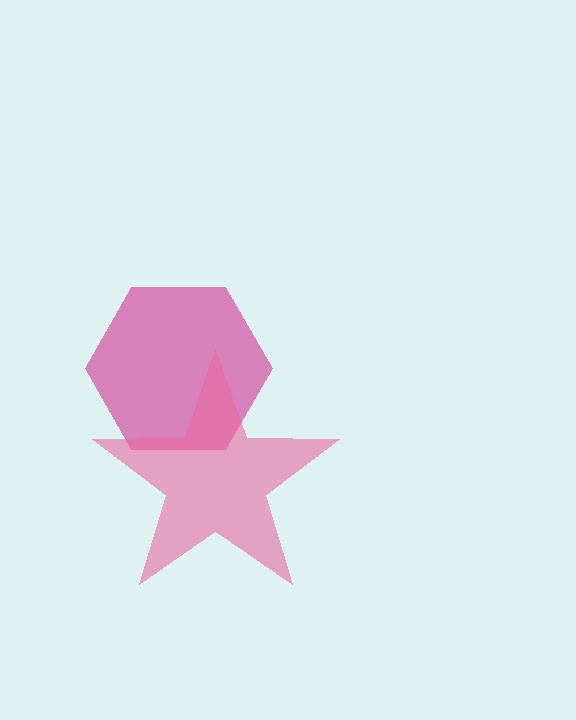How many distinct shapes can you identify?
There are 2 distinct shapes: a magenta hexagon, a pink star.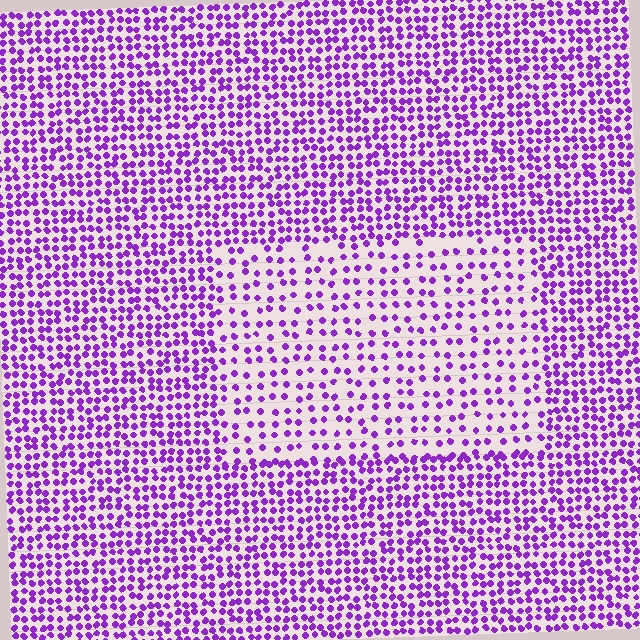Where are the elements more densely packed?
The elements are more densely packed outside the rectangle boundary.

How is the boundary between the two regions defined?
The boundary is defined by a change in element density (approximately 2.0x ratio). All elements are the same color, size, and shape.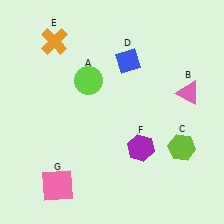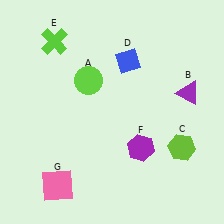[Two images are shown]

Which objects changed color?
B changed from pink to purple. E changed from orange to lime.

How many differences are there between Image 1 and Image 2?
There are 2 differences between the two images.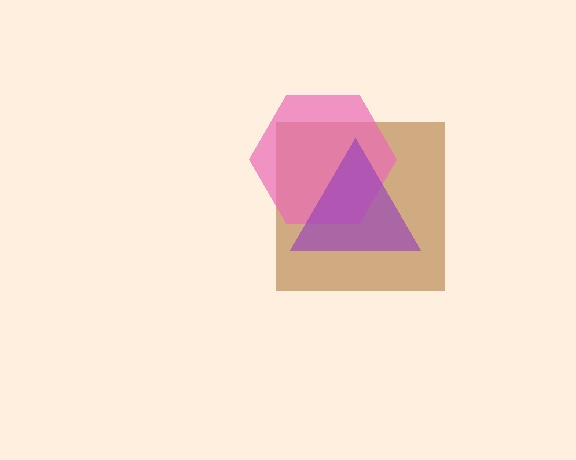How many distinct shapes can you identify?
There are 3 distinct shapes: a brown square, a pink hexagon, a purple triangle.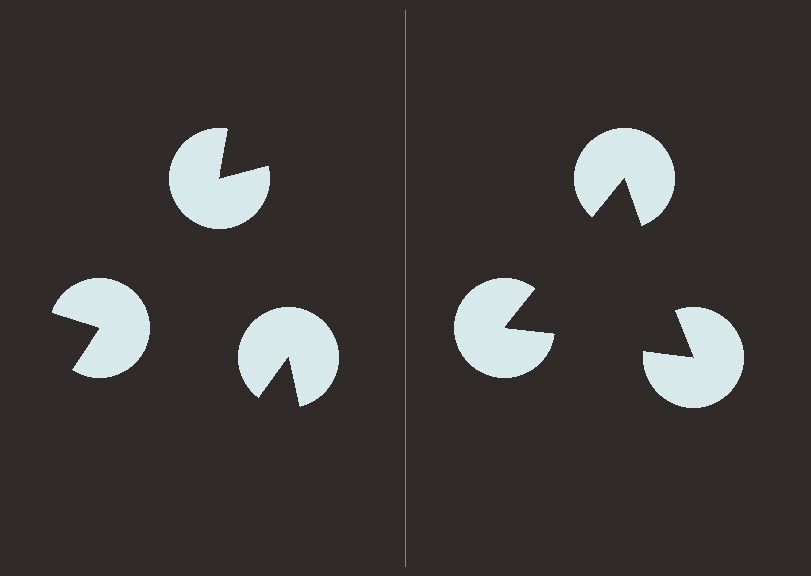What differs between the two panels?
The pac-man discs are positioned identically on both sides; only the wedge orientations differ. On the right they align to a triangle; on the left they are misaligned.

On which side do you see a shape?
An illusory triangle appears on the right side. On the left side the wedge cuts are rotated, so no coherent shape forms.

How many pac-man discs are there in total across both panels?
6 — 3 on each side.